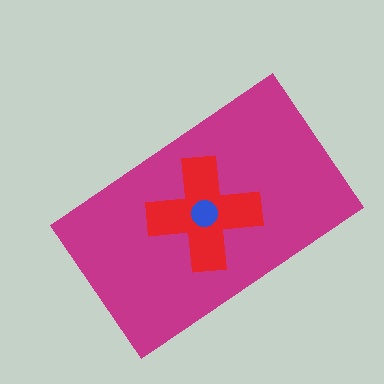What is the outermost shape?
The magenta rectangle.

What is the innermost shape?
The blue circle.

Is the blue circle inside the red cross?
Yes.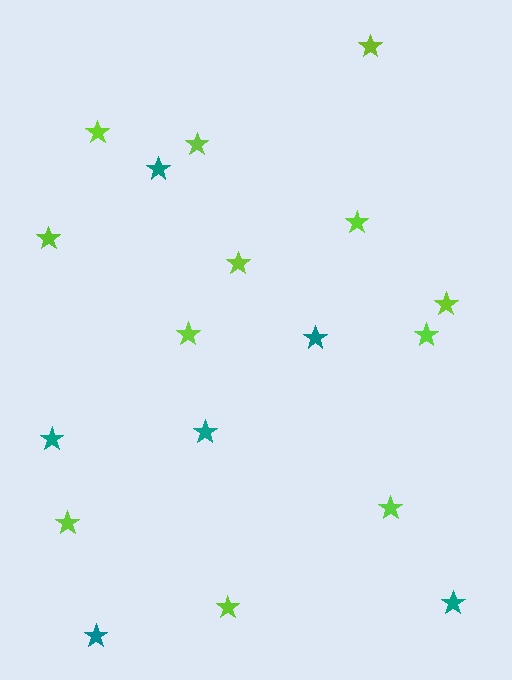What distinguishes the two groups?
There are 2 groups: one group of lime stars (12) and one group of teal stars (6).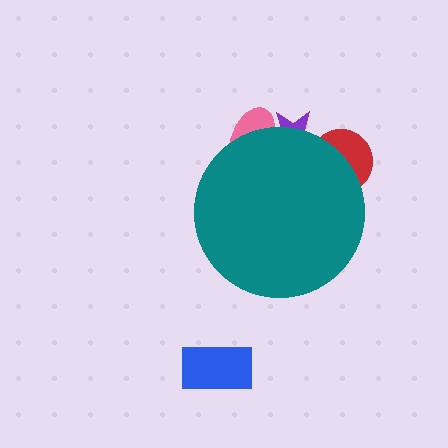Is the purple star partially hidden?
Yes, the purple star is partially hidden behind the teal circle.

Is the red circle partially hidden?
Yes, the red circle is partially hidden behind the teal circle.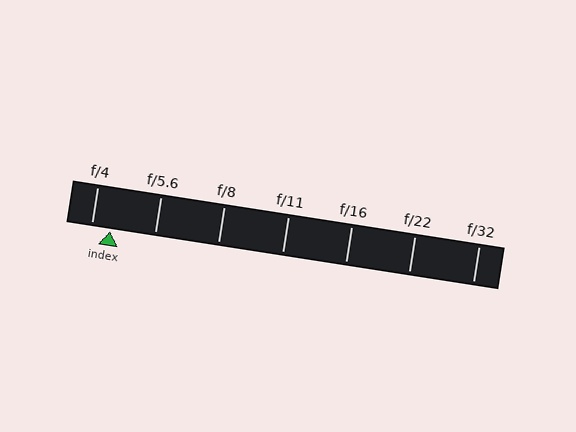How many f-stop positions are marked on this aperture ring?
There are 7 f-stop positions marked.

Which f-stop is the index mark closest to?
The index mark is closest to f/4.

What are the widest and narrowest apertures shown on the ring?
The widest aperture shown is f/4 and the narrowest is f/32.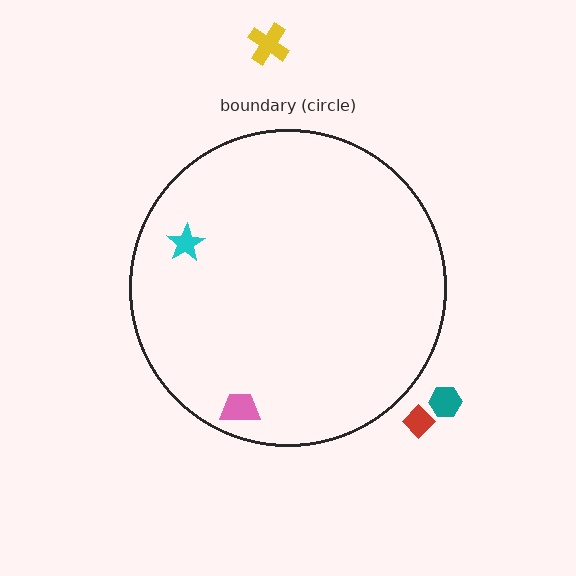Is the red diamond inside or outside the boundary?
Outside.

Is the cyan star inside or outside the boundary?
Inside.